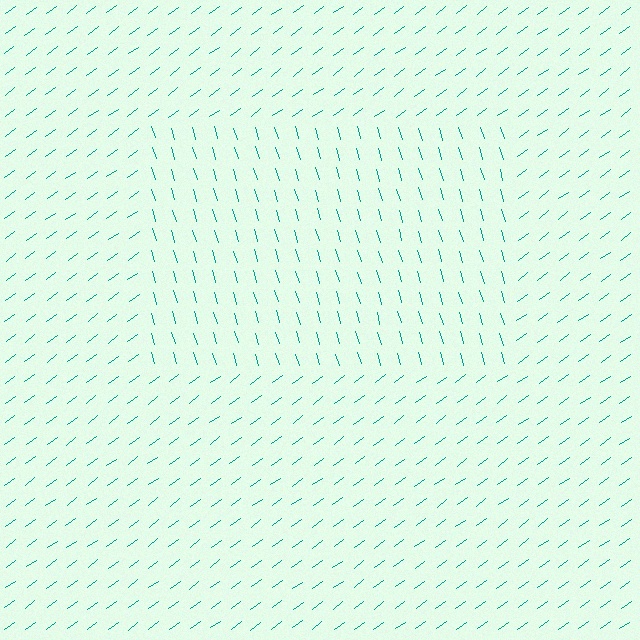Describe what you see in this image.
The image is filled with small teal line segments. A rectangle region in the image has lines oriented differently from the surrounding lines, creating a visible texture boundary.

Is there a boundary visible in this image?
Yes, there is a texture boundary formed by a change in line orientation.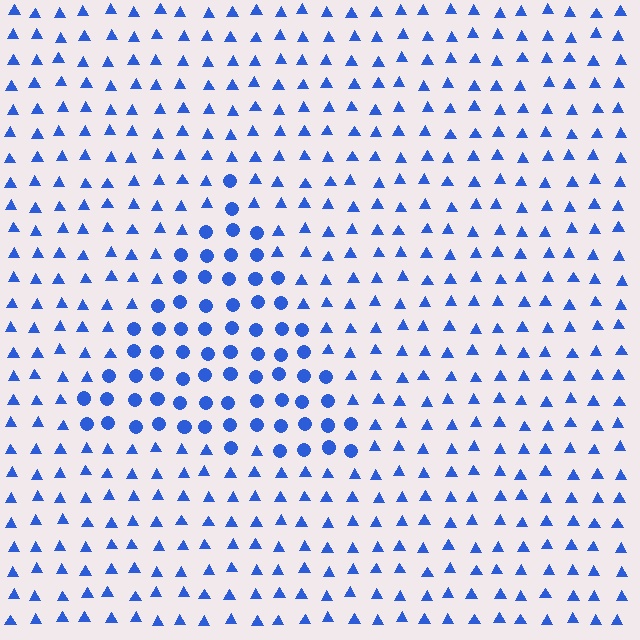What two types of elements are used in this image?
The image uses circles inside the triangle region and triangles outside it.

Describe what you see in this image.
The image is filled with small blue elements arranged in a uniform grid. A triangle-shaped region contains circles, while the surrounding area contains triangles. The boundary is defined purely by the change in element shape.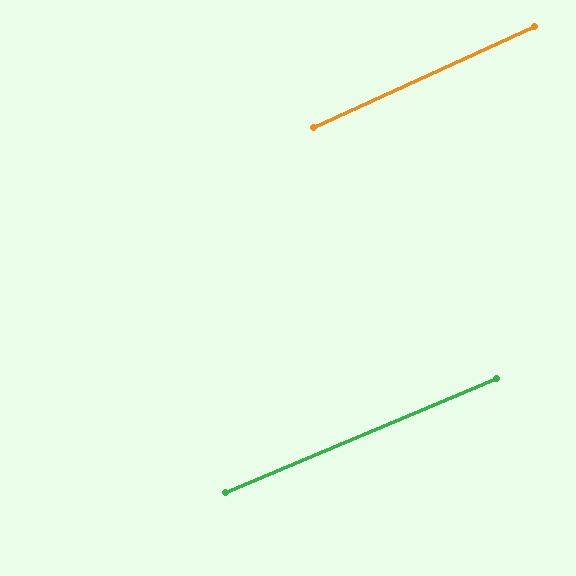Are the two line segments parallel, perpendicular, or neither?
Parallel — their directions differ by only 1.6°.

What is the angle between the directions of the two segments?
Approximately 2 degrees.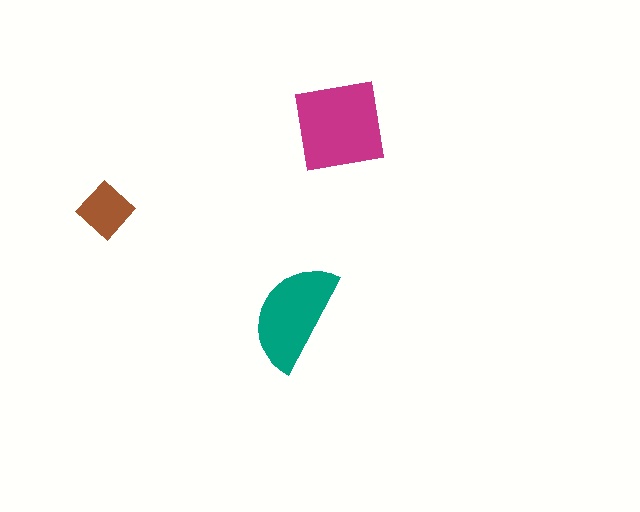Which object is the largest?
The magenta square.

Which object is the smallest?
The brown diamond.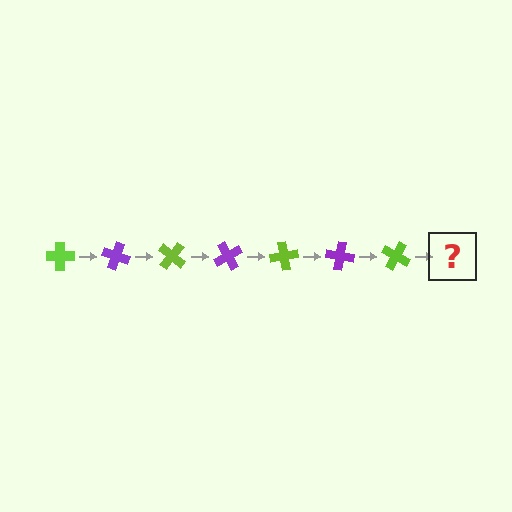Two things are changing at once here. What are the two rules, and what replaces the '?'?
The two rules are that it rotates 20 degrees each step and the color cycles through lime and purple. The '?' should be a purple cross, rotated 140 degrees from the start.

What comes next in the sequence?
The next element should be a purple cross, rotated 140 degrees from the start.